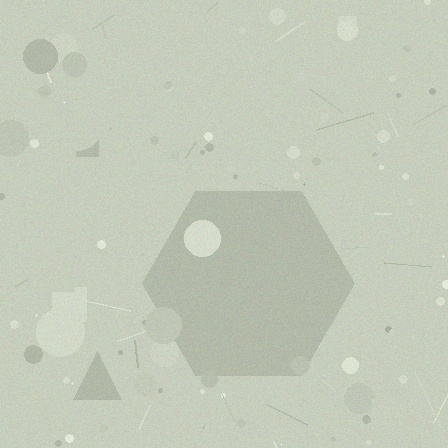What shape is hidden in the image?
A hexagon is hidden in the image.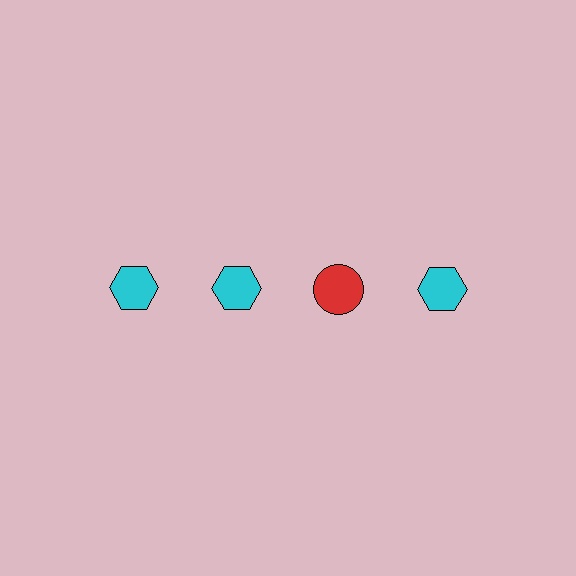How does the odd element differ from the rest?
It differs in both color (red instead of cyan) and shape (circle instead of hexagon).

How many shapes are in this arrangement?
There are 4 shapes arranged in a grid pattern.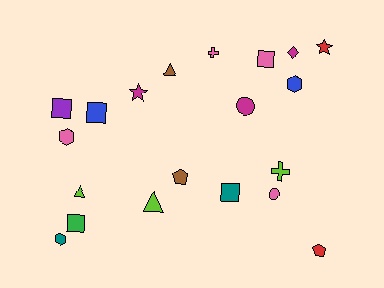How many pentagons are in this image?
There are 2 pentagons.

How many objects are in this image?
There are 20 objects.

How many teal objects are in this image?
There are 2 teal objects.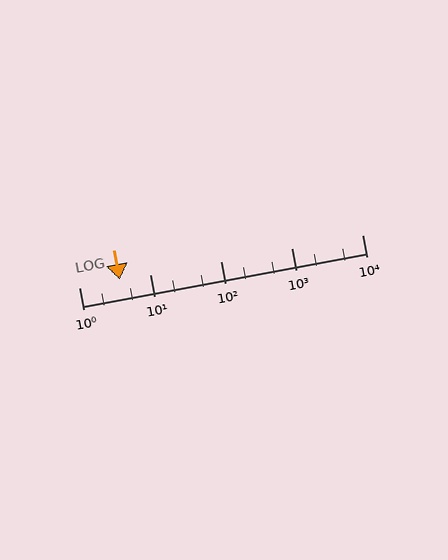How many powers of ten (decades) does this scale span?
The scale spans 4 decades, from 1 to 10000.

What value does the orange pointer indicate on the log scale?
The pointer indicates approximately 3.8.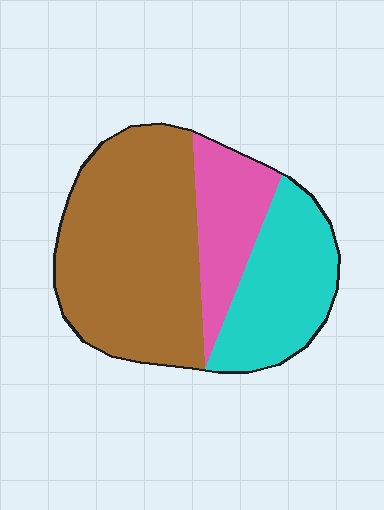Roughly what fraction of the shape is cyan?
Cyan takes up about one quarter (1/4) of the shape.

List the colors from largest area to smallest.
From largest to smallest: brown, cyan, pink.